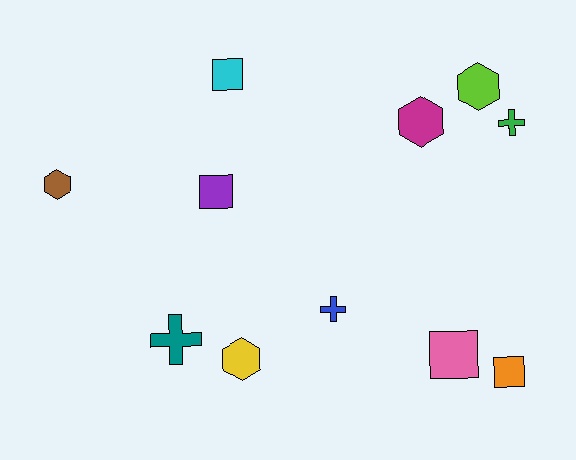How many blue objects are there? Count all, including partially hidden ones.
There is 1 blue object.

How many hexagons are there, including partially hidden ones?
There are 4 hexagons.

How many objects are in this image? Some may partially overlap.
There are 11 objects.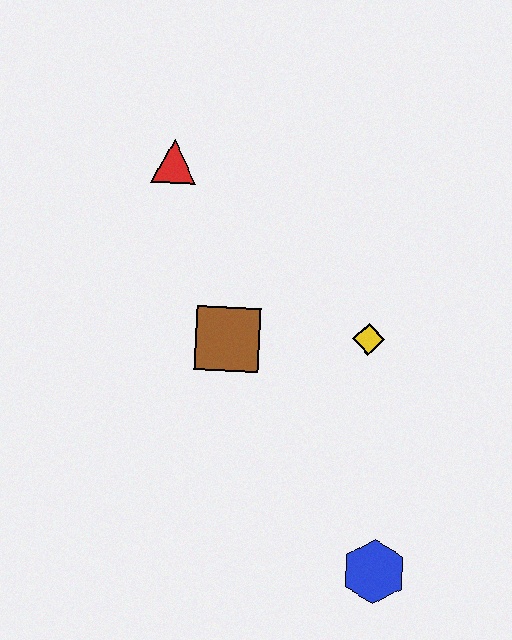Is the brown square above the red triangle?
No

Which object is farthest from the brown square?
The blue hexagon is farthest from the brown square.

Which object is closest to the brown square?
The yellow diamond is closest to the brown square.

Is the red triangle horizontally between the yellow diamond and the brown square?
No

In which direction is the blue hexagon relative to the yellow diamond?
The blue hexagon is below the yellow diamond.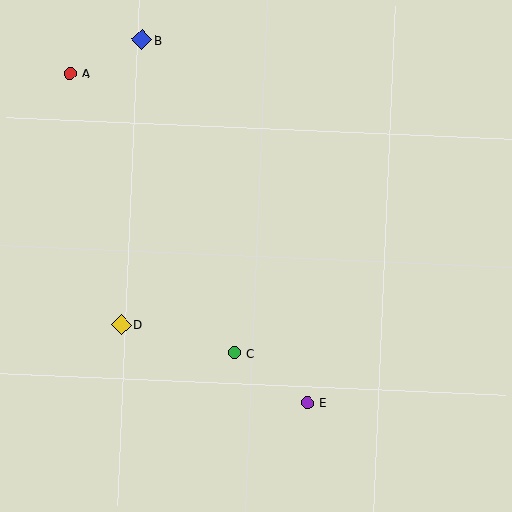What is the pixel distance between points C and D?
The distance between C and D is 116 pixels.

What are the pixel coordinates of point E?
Point E is at (307, 403).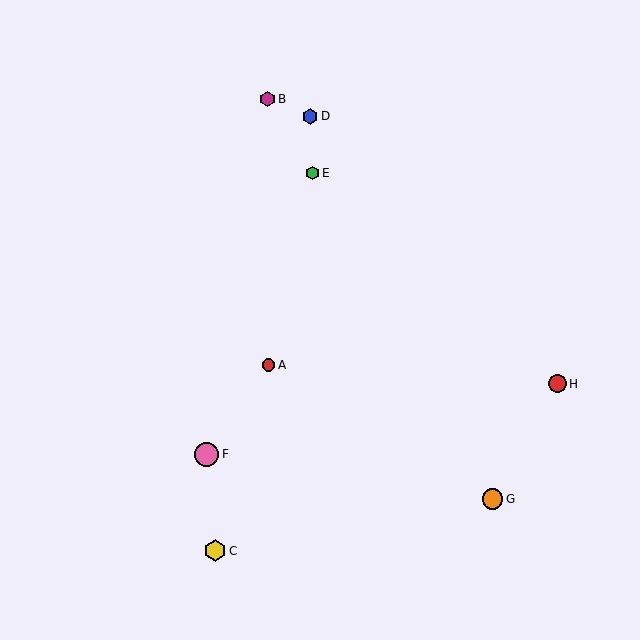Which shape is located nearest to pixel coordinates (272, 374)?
The red circle (labeled A) at (268, 365) is nearest to that location.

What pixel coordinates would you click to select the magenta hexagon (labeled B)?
Click at (267, 99) to select the magenta hexagon B.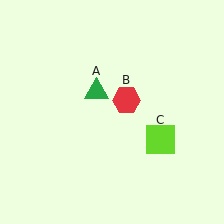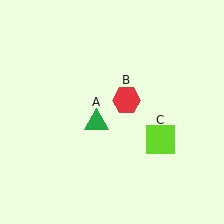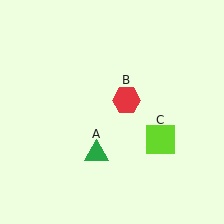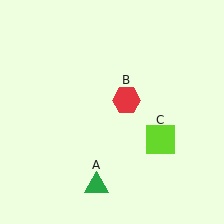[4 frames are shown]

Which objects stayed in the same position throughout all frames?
Red hexagon (object B) and lime square (object C) remained stationary.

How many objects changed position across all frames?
1 object changed position: green triangle (object A).